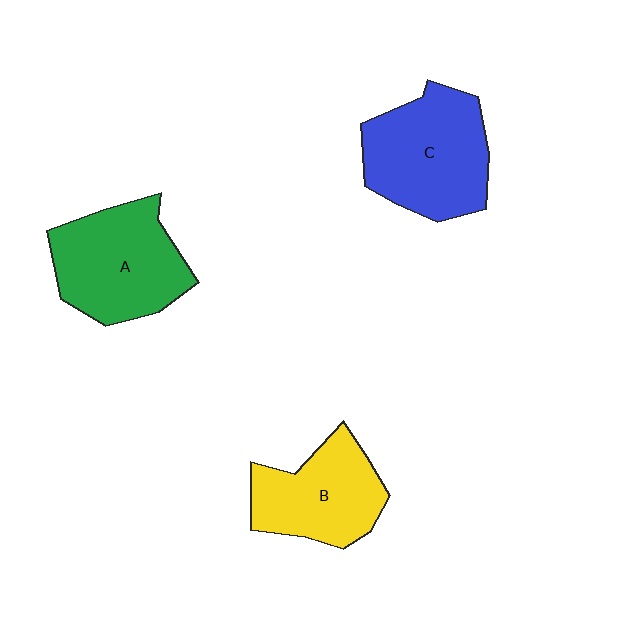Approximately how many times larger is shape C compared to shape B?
Approximately 1.2 times.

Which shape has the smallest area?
Shape B (yellow).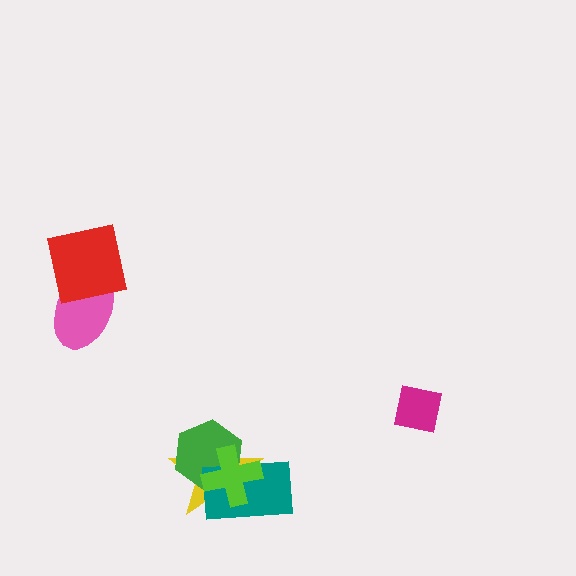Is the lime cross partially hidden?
No, no other shape covers it.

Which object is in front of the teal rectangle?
The lime cross is in front of the teal rectangle.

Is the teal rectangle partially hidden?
Yes, it is partially covered by another shape.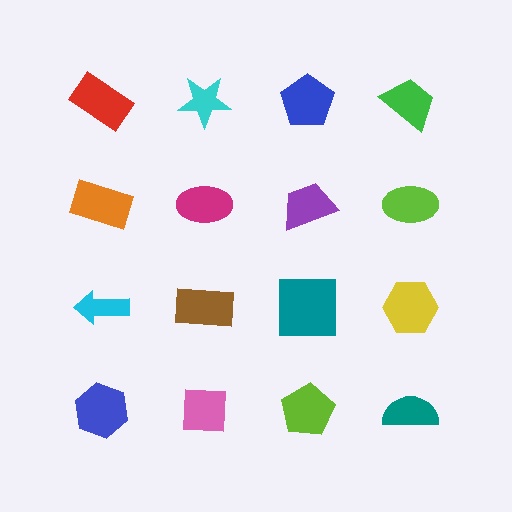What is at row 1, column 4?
A green trapezoid.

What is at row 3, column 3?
A teal square.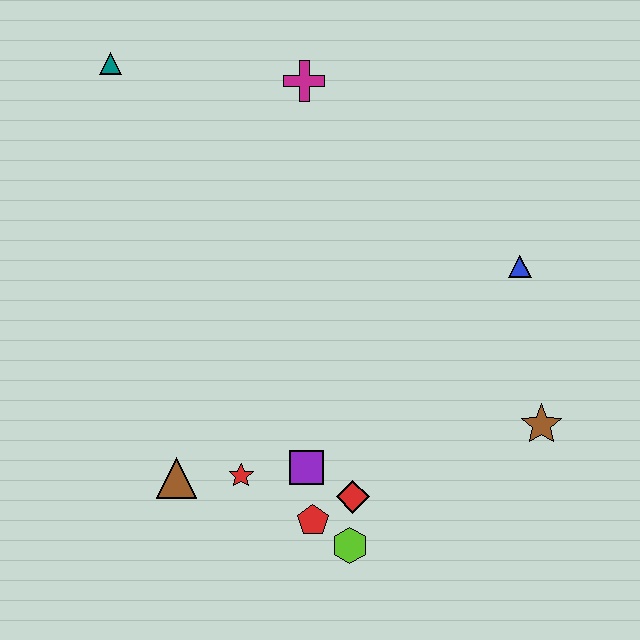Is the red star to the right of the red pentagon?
No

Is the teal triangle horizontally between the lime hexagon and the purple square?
No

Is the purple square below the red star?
No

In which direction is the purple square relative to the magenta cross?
The purple square is below the magenta cross.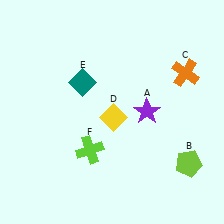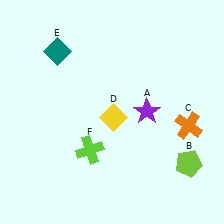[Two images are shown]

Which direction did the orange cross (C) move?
The orange cross (C) moved down.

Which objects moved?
The objects that moved are: the orange cross (C), the teal diamond (E).